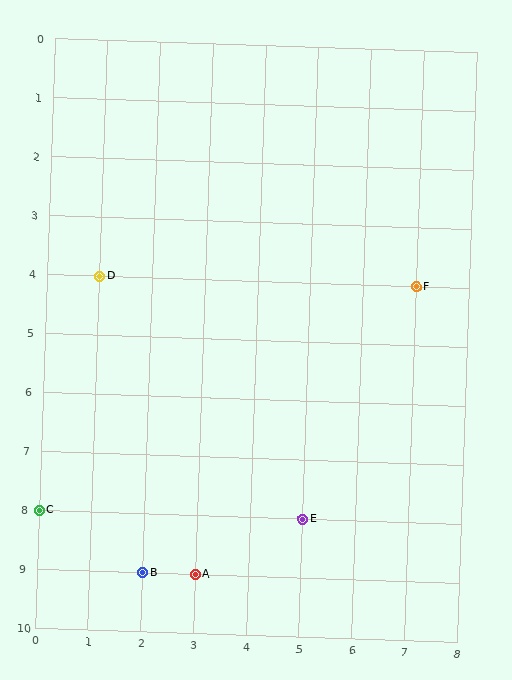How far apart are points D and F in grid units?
Points D and F are 6 columns apart.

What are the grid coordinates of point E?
Point E is at grid coordinates (5, 8).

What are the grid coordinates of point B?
Point B is at grid coordinates (2, 9).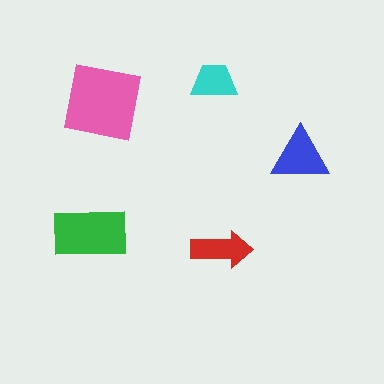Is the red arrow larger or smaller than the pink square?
Smaller.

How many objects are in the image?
There are 5 objects in the image.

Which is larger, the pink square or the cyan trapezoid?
The pink square.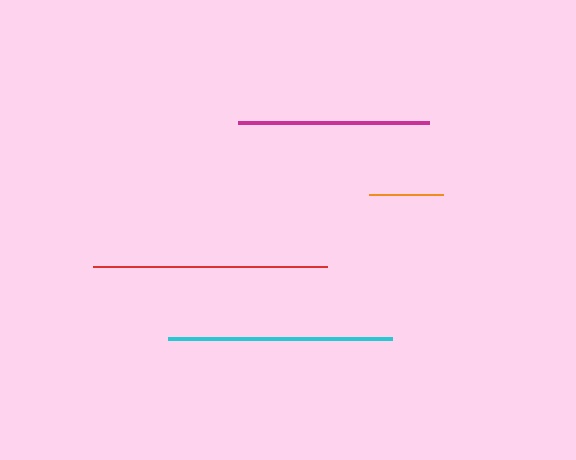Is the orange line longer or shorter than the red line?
The red line is longer than the orange line.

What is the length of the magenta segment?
The magenta segment is approximately 191 pixels long.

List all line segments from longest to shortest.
From longest to shortest: red, cyan, magenta, orange.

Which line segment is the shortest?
The orange line is the shortest at approximately 74 pixels.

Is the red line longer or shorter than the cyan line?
The red line is longer than the cyan line.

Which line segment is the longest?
The red line is the longest at approximately 233 pixels.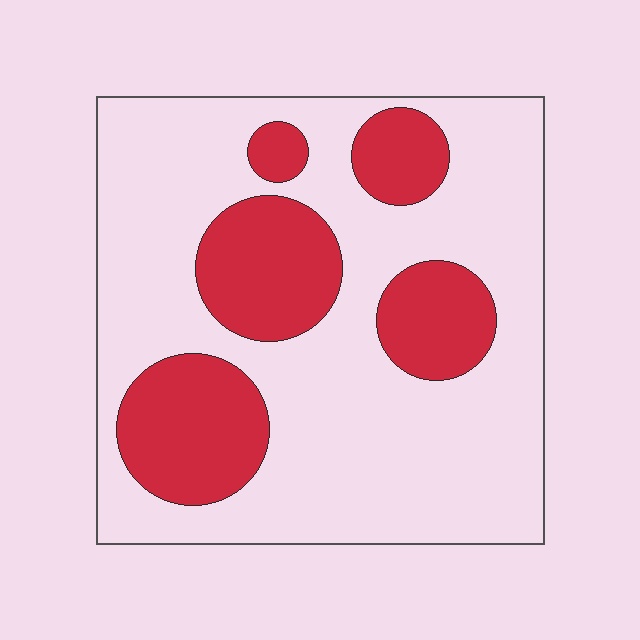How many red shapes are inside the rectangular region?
5.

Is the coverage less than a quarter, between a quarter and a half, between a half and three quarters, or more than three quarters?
Between a quarter and a half.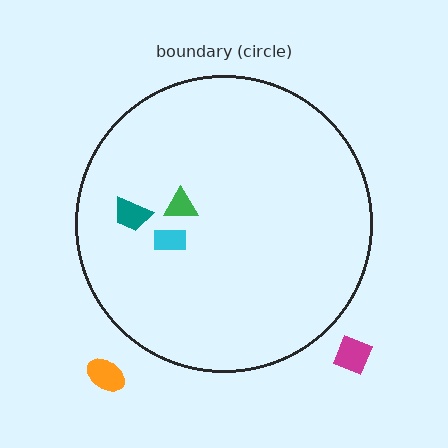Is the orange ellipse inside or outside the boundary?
Outside.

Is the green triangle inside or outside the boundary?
Inside.